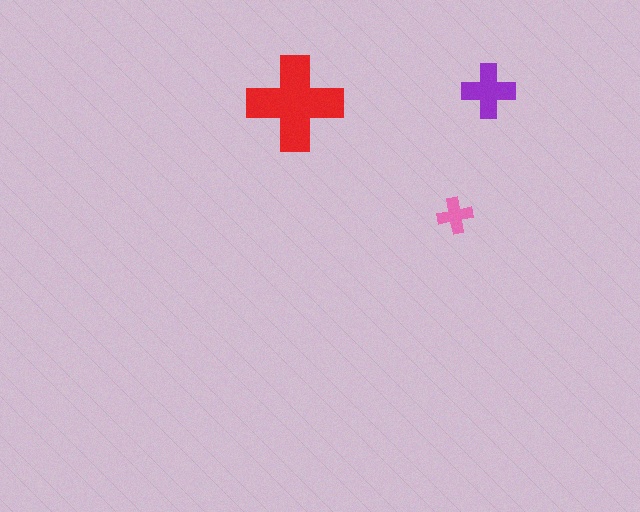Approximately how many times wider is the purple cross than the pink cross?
About 1.5 times wider.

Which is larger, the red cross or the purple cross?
The red one.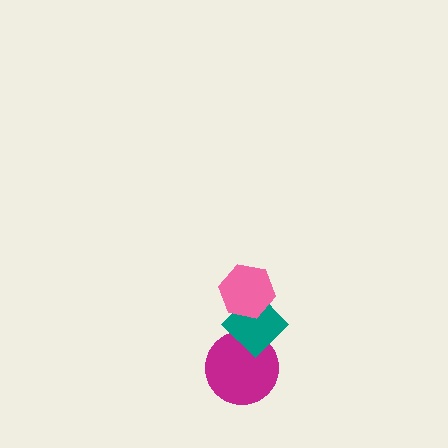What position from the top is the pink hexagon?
The pink hexagon is 1st from the top.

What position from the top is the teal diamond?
The teal diamond is 2nd from the top.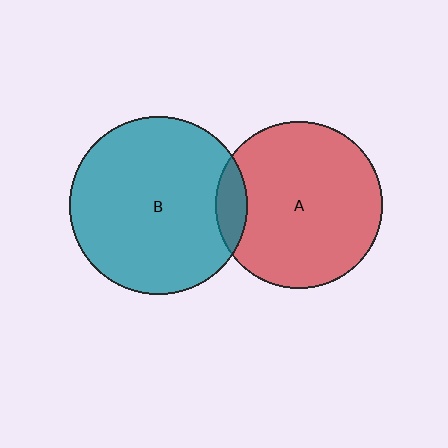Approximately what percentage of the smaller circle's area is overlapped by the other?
Approximately 10%.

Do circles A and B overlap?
Yes.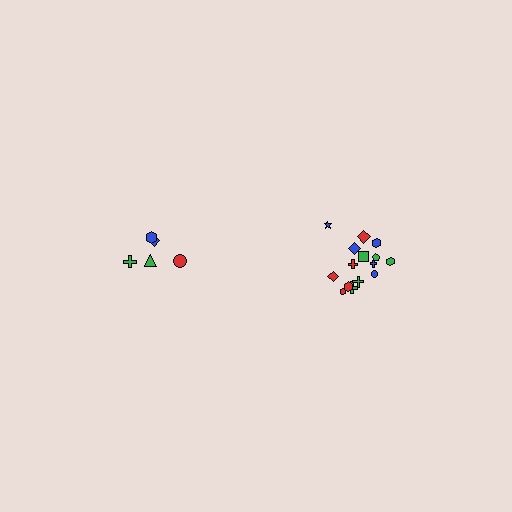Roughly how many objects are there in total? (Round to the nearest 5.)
Roughly 20 objects in total.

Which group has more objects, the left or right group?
The right group.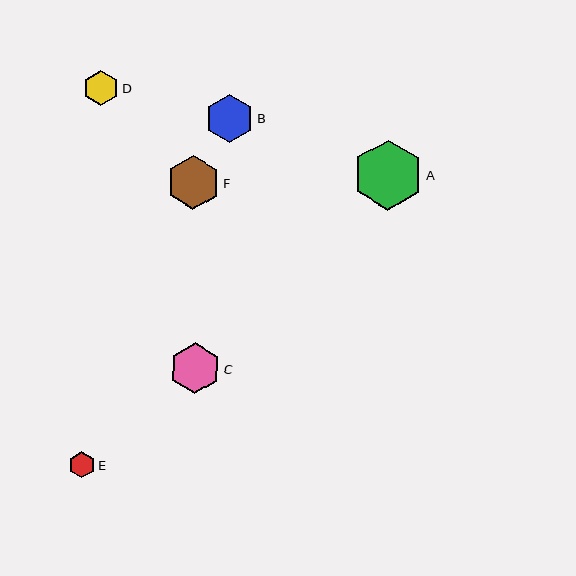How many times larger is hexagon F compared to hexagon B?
Hexagon F is approximately 1.1 times the size of hexagon B.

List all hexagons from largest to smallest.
From largest to smallest: A, F, C, B, D, E.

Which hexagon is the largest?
Hexagon A is the largest with a size of approximately 70 pixels.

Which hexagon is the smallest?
Hexagon E is the smallest with a size of approximately 26 pixels.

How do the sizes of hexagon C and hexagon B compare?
Hexagon C and hexagon B are approximately the same size.